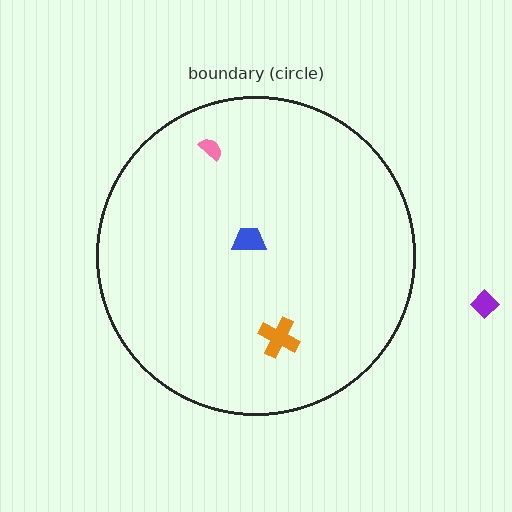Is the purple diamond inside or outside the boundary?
Outside.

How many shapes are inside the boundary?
3 inside, 1 outside.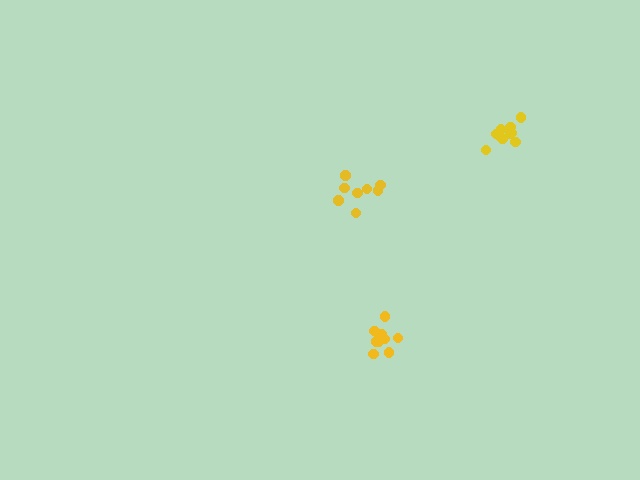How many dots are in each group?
Group 1: 9 dots, Group 2: 11 dots, Group 3: 8 dots (28 total).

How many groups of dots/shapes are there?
There are 3 groups.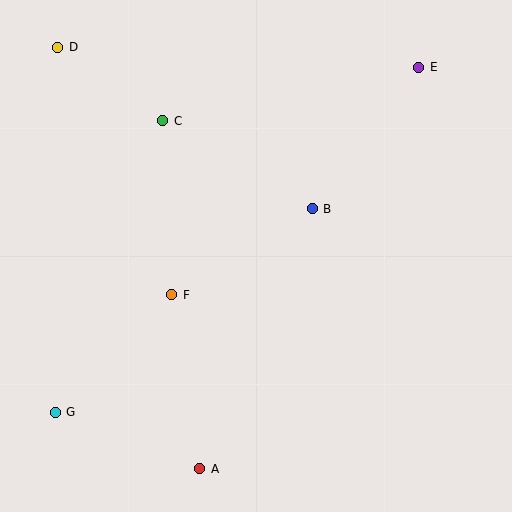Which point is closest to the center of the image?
Point B at (312, 209) is closest to the center.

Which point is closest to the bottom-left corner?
Point G is closest to the bottom-left corner.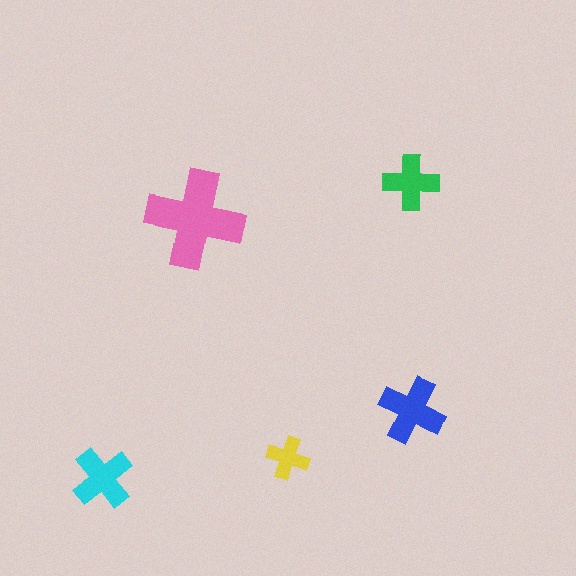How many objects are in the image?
There are 5 objects in the image.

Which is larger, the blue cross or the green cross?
The blue one.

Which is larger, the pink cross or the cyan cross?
The pink one.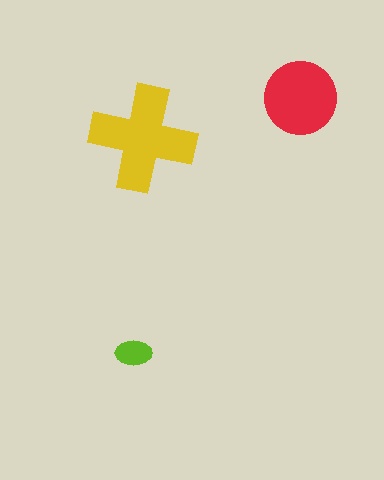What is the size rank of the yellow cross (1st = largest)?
1st.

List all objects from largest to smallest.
The yellow cross, the red circle, the lime ellipse.